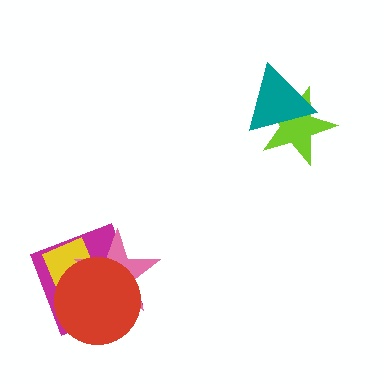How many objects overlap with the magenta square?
3 objects overlap with the magenta square.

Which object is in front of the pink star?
The red circle is in front of the pink star.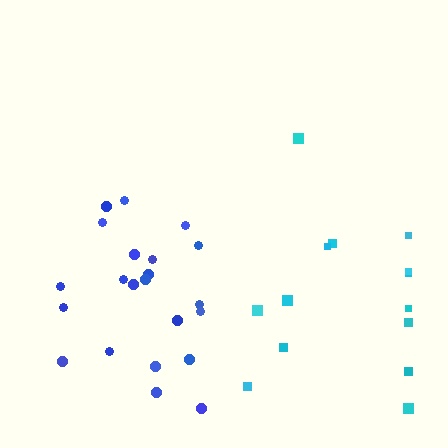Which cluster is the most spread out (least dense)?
Cyan.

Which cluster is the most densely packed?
Blue.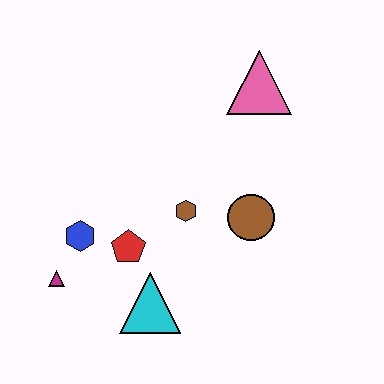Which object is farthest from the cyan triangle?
The pink triangle is farthest from the cyan triangle.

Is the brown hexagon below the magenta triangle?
No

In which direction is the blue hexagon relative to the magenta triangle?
The blue hexagon is above the magenta triangle.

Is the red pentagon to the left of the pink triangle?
Yes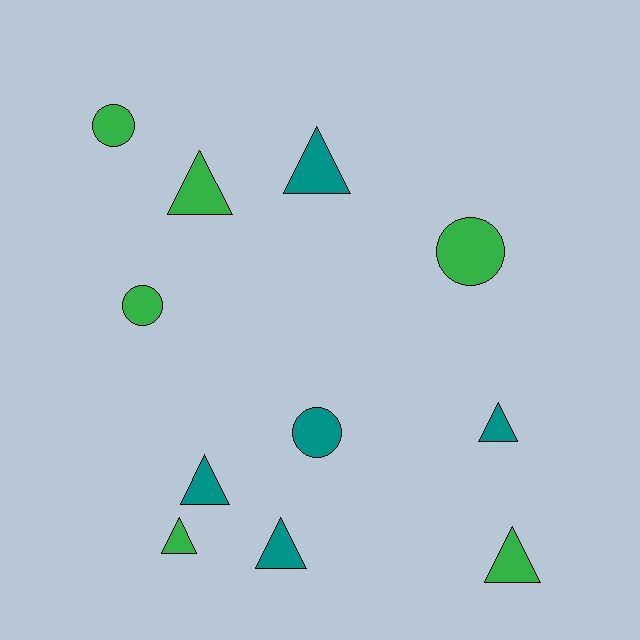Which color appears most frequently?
Green, with 6 objects.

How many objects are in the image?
There are 11 objects.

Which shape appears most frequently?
Triangle, with 7 objects.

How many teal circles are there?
There is 1 teal circle.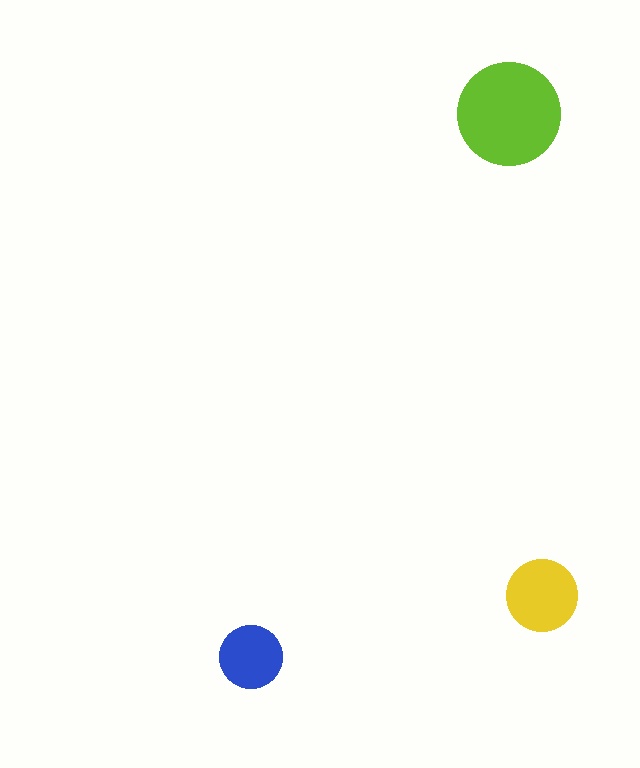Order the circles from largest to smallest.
the lime one, the yellow one, the blue one.